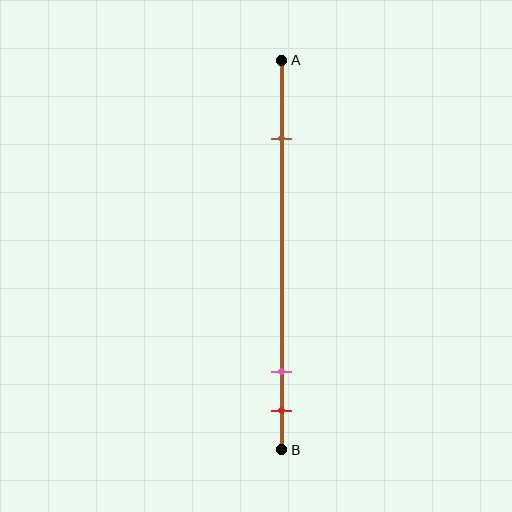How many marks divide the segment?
There are 3 marks dividing the segment.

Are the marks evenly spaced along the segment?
No, the marks are not evenly spaced.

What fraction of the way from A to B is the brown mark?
The brown mark is approximately 20% (0.2) of the way from A to B.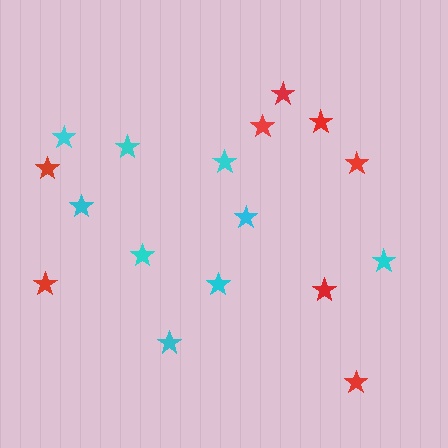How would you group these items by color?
There are 2 groups: one group of cyan stars (9) and one group of red stars (8).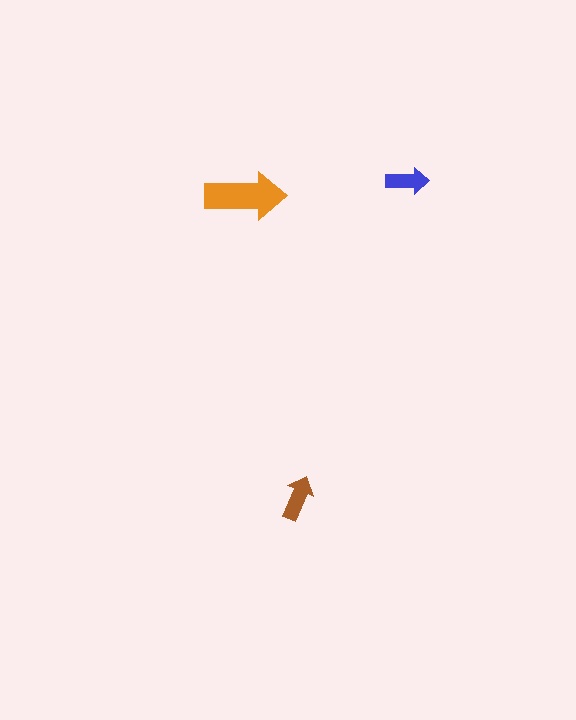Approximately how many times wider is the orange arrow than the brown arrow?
About 2 times wider.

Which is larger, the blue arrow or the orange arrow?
The orange one.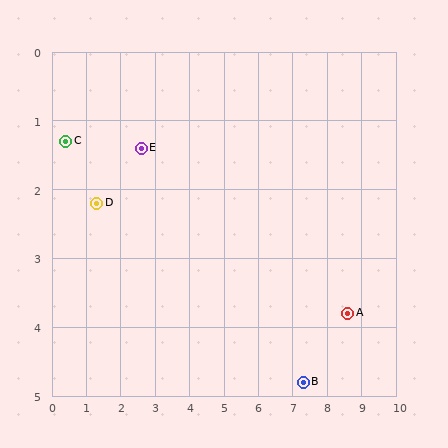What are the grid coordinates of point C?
Point C is at approximately (0.4, 1.3).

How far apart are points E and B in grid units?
Points E and B are about 5.8 grid units apart.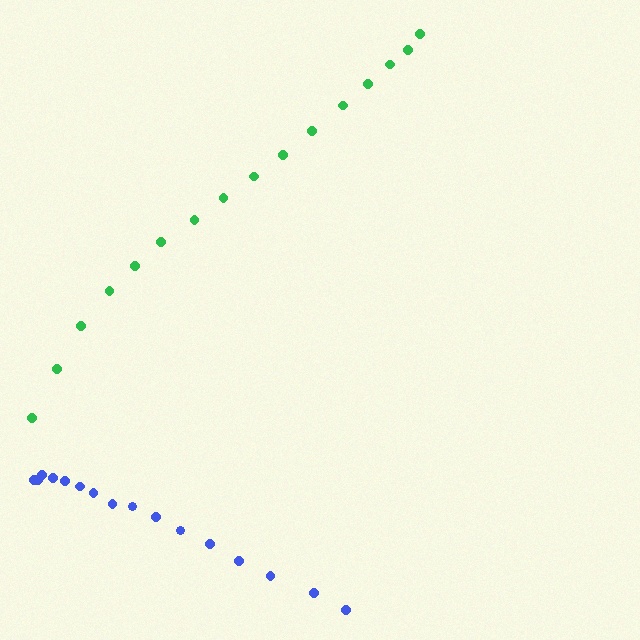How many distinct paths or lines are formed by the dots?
There are 2 distinct paths.